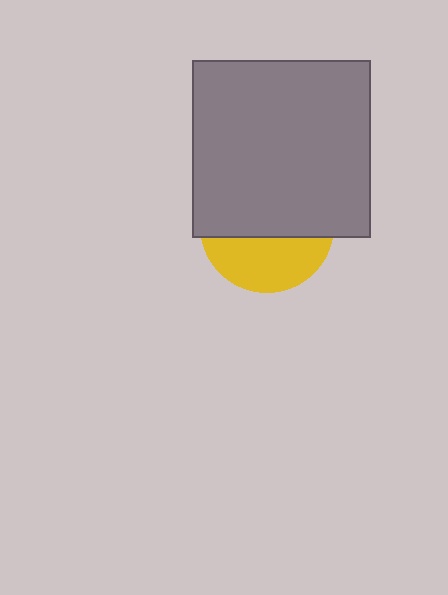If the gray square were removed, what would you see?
You would see the complete yellow circle.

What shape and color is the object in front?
The object in front is a gray square.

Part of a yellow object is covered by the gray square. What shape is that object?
It is a circle.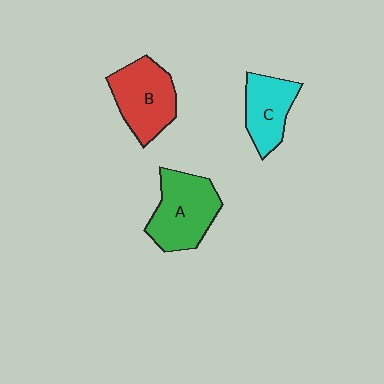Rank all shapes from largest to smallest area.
From largest to smallest: A (green), B (red), C (cyan).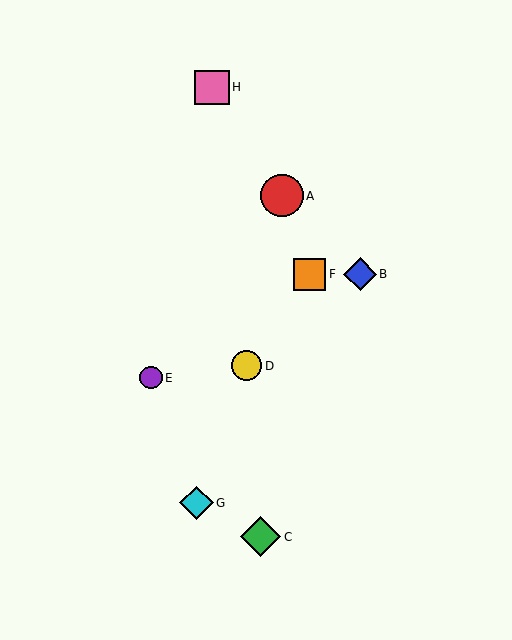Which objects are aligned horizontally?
Objects B, F are aligned horizontally.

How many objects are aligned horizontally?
2 objects (B, F) are aligned horizontally.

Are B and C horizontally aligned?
No, B is at y≈274 and C is at y≈537.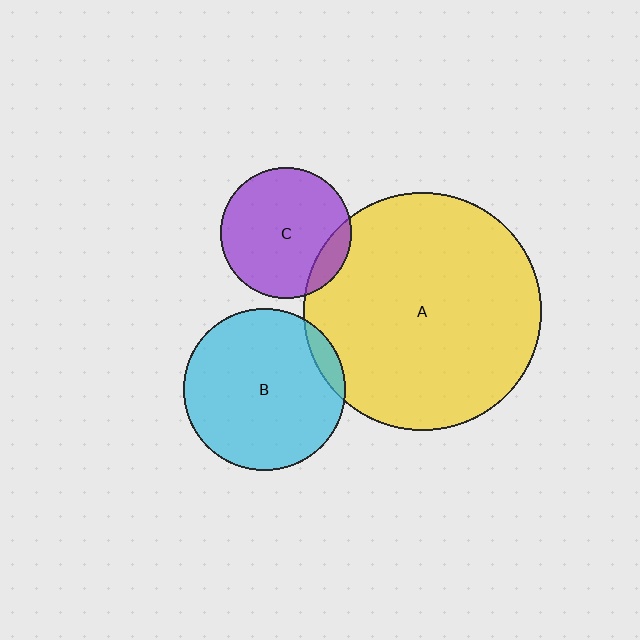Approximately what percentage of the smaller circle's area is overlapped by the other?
Approximately 10%.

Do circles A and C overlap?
Yes.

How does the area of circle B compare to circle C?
Approximately 1.5 times.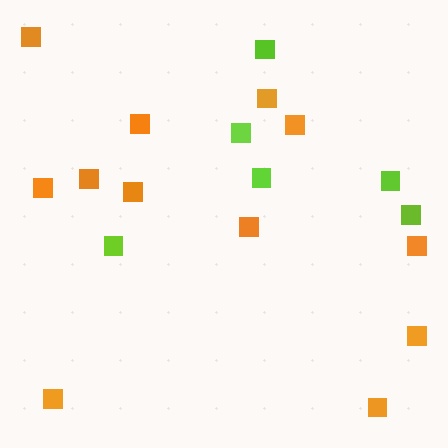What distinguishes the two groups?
There are 2 groups: one group of orange squares (12) and one group of lime squares (6).